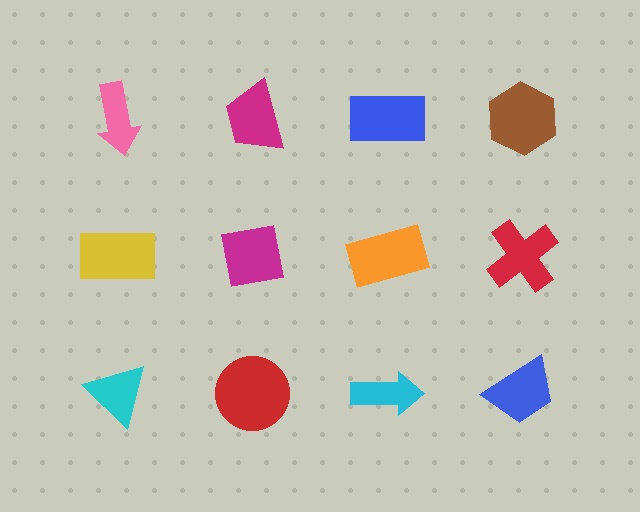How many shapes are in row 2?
4 shapes.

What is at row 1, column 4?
A brown hexagon.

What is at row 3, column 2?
A red circle.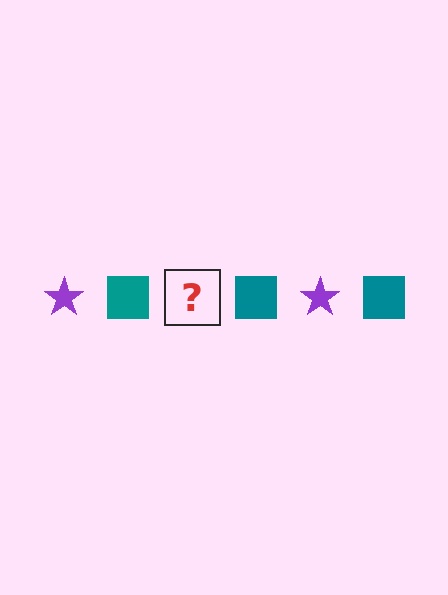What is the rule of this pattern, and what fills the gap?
The rule is that the pattern alternates between purple star and teal square. The gap should be filled with a purple star.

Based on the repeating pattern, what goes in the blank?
The blank should be a purple star.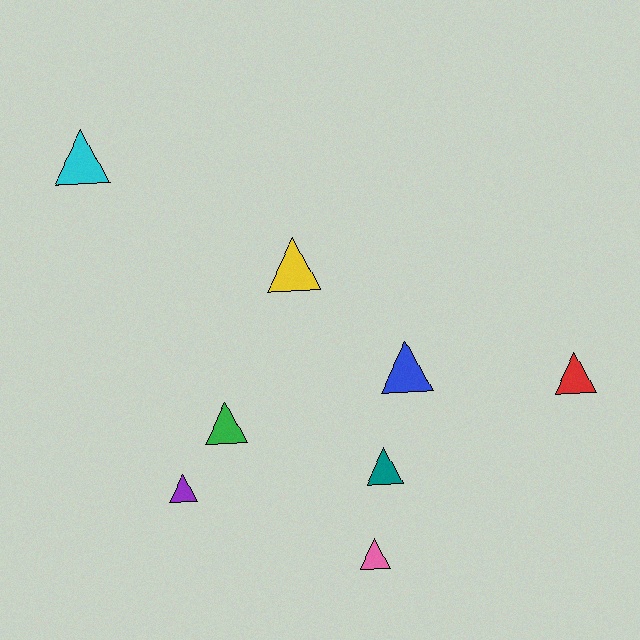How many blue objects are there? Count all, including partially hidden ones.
There is 1 blue object.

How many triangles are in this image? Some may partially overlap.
There are 8 triangles.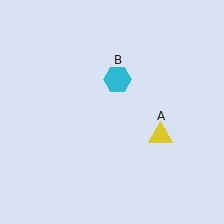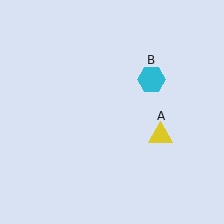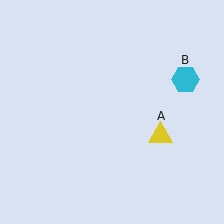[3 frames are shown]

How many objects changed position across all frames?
1 object changed position: cyan hexagon (object B).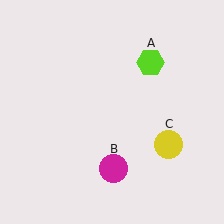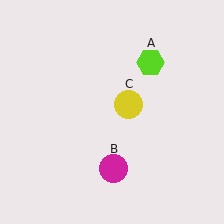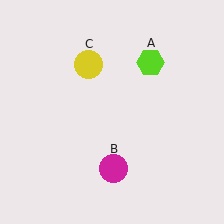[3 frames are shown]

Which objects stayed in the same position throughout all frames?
Lime hexagon (object A) and magenta circle (object B) remained stationary.